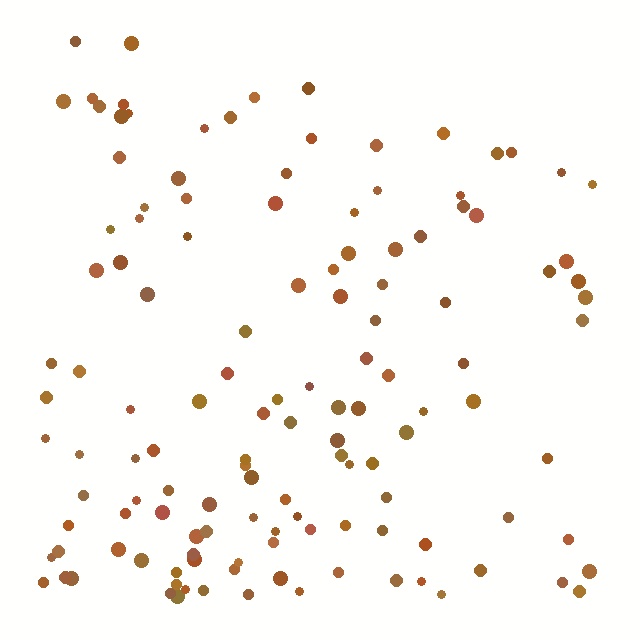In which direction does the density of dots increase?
From top to bottom, with the bottom side densest.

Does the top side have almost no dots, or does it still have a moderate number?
Still a moderate number, just noticeably fewer than the bottom.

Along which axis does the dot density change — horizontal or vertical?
Vertical.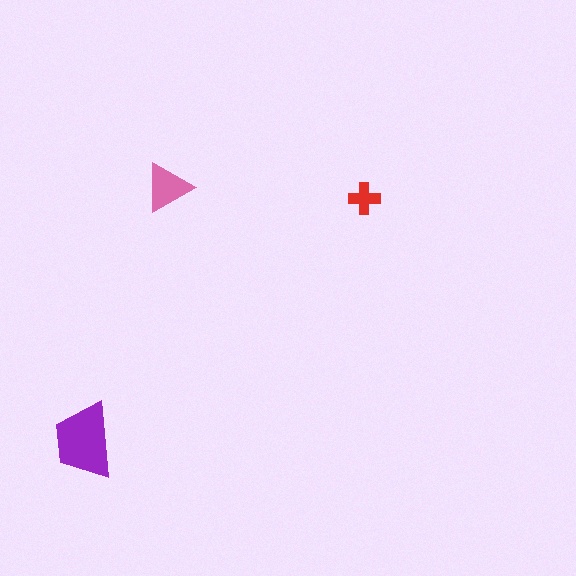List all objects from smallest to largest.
The red cross, the pink triangle, the purple trapezoid.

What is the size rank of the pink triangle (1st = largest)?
2nd.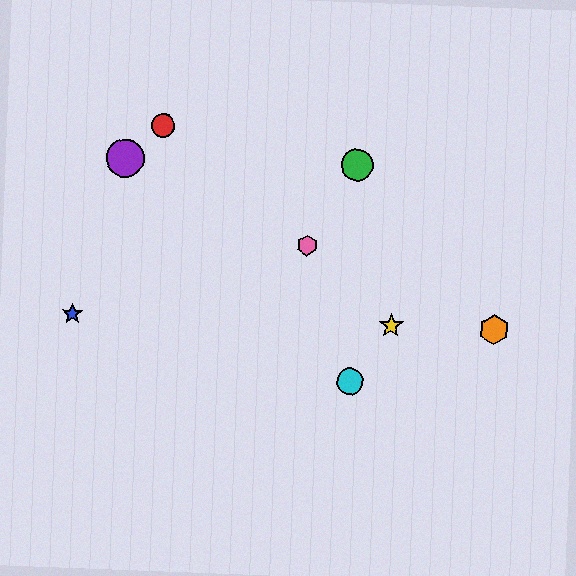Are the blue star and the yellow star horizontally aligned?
Yes, both are at y≈314.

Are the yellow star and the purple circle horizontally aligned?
No, the yellow star is at y≈326 and the purple circle is at y≈158.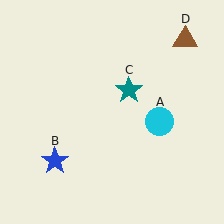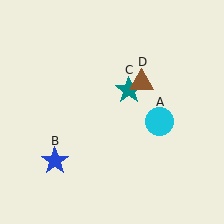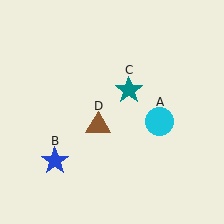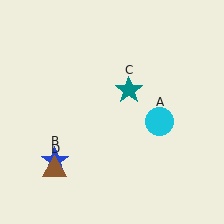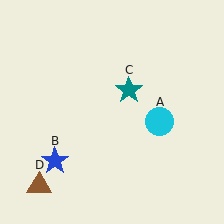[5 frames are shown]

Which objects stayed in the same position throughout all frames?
Cyan circle (object A) and blue star (object B) and teal star (object C) remained stationary.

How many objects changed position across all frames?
1 object changed position: brown triangle (object D).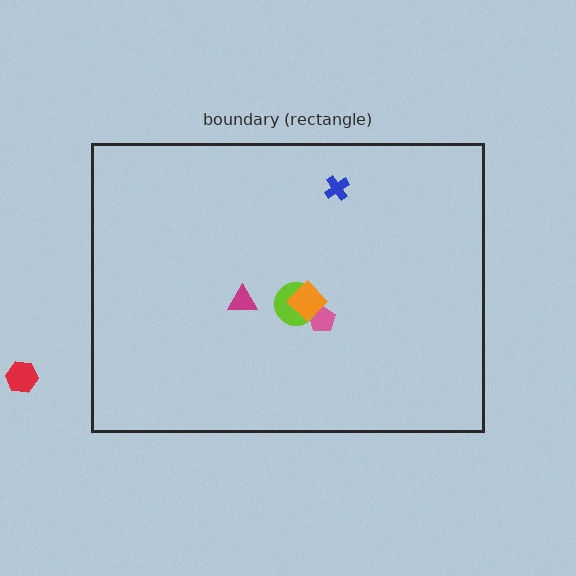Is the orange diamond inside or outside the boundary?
Inside.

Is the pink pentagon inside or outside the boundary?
Inside.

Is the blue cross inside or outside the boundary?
Inside.